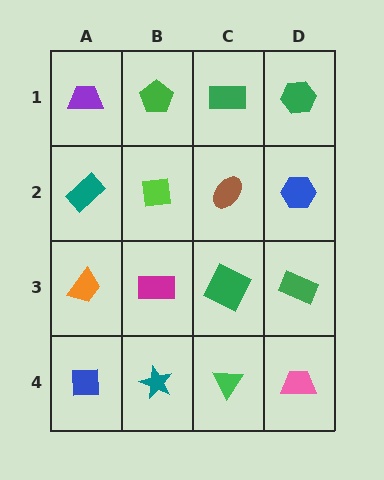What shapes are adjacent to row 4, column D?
A green rectangle (row 3, column D), a green triangle (row 4, column C).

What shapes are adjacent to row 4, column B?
A magenta rectangle (row 3, column B), a blue square (row 4, column A), a green triangle (row 4, column C).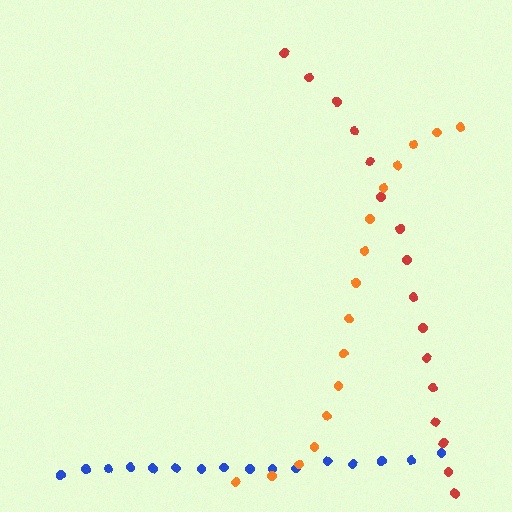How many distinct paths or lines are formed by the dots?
There are 3 distinct paths.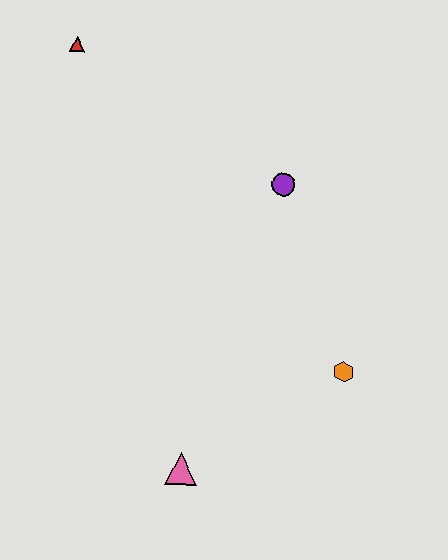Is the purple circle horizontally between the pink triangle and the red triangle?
No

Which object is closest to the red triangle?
The purple circle is closest to the red triangle.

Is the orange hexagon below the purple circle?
Yes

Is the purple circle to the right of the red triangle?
Yes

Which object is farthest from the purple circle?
The pink triangle is farthest from the purple circle.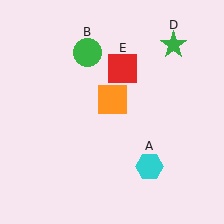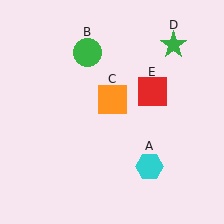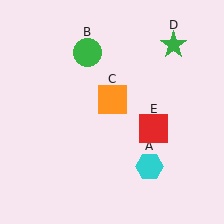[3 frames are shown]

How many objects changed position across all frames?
1 object changed position: red square (object E).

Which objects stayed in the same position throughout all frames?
Cyan hexagon (object A) and green circle (object B) and orange square (object C) and green star (object D) remained stationary.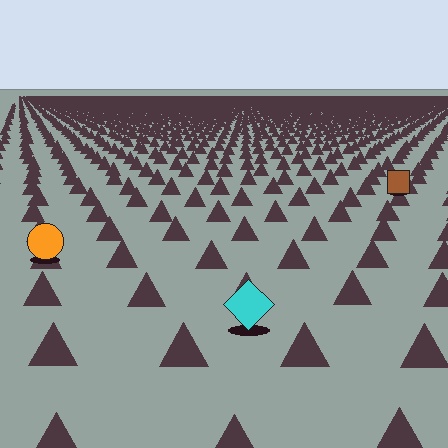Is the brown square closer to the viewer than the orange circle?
No. The orange circle is closer — you can tell from the texture gradient: the ground texture is coarser near it.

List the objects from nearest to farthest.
From nearest to farthest: the cyan diamond, the orange circle, the brown square.